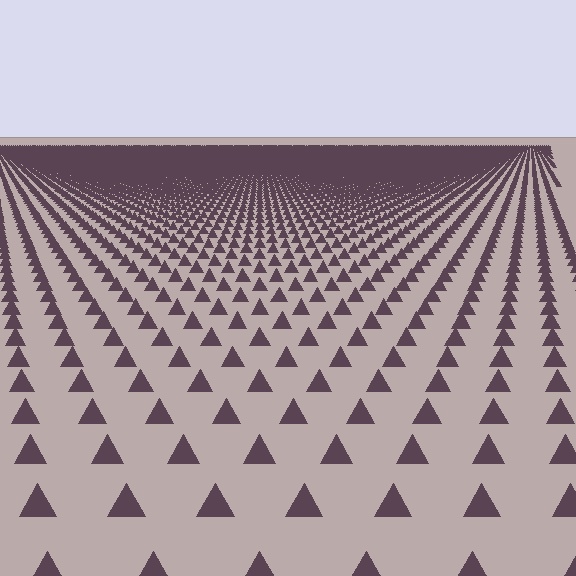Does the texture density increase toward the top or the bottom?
Density increases toward the top.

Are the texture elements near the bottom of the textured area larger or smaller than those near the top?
Larger. Near the bottom, elements are closer to the viewer and appear at a bigger on-screen size.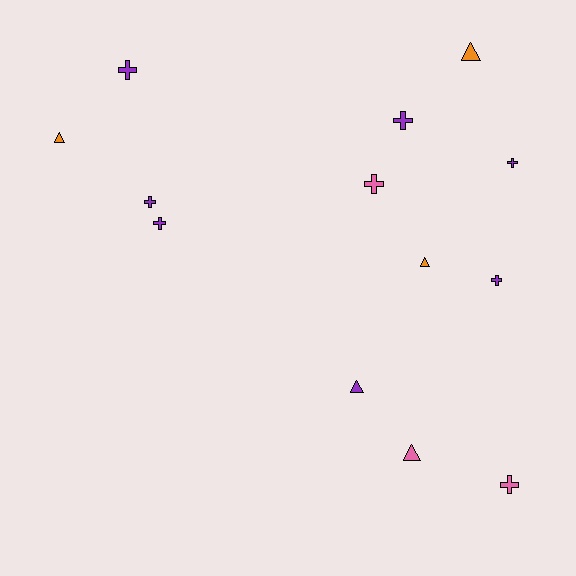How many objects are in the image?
There are 13 objects.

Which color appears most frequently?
Purple, with 7 objects.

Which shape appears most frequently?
Cross, with 8 objects.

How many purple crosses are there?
There are 6 purple crosses.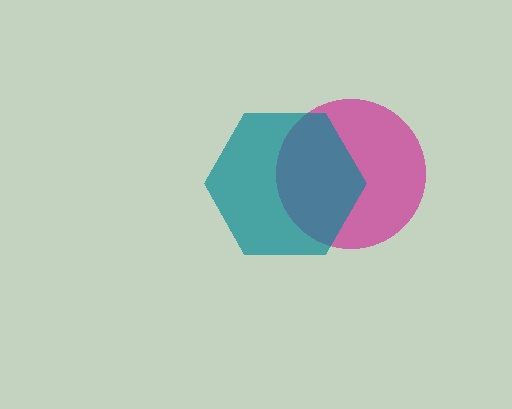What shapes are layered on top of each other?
The layered shapes are: a magenta circle, a teal hexagon.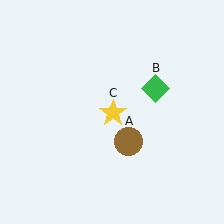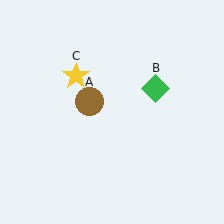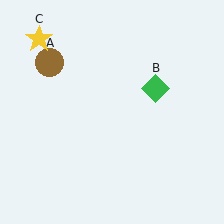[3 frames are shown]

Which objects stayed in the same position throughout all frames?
Green diamond (object B) remained stationary.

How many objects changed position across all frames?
2 objects changed position: brown circle (object A), yellow star (object C).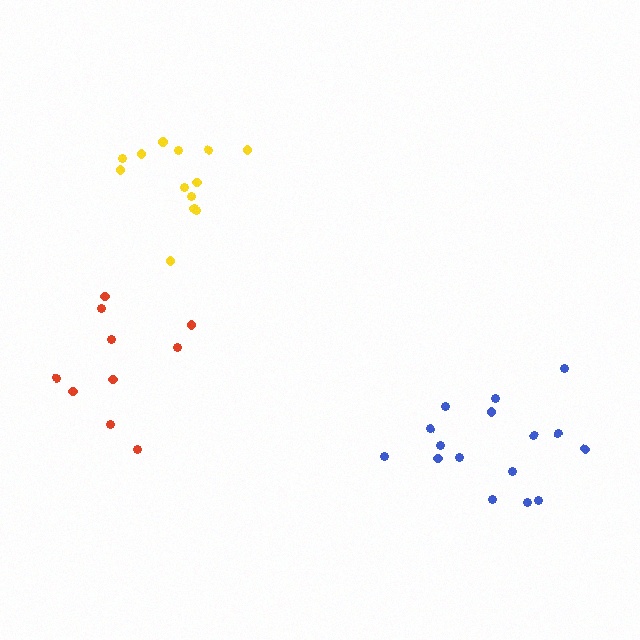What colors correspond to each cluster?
The clusters are colored: yellow, red, blue.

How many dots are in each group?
Group 1: 13 dots, Group 2: 10 dots, Group 3: 16 dots (39 total).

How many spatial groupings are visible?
There are 3 spatial groupings.